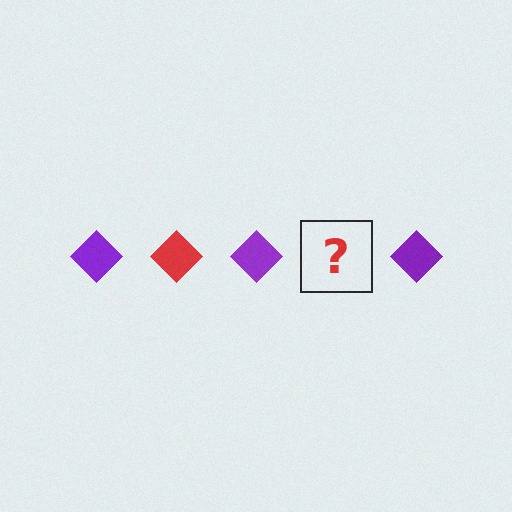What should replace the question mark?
The question mark should be replaced with a red diamond.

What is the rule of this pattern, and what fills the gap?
The rule is that the pattern cycles through purple, red diamonds. The gap should be filled with a red diamond.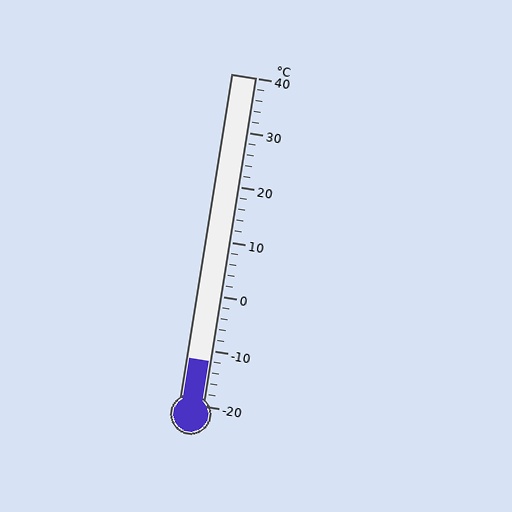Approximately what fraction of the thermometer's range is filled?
The thermometer is filled to approximately 15% of its range.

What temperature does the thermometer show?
The thermometer shows approximately -12°C.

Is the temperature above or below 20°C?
The temperature is below 20°C.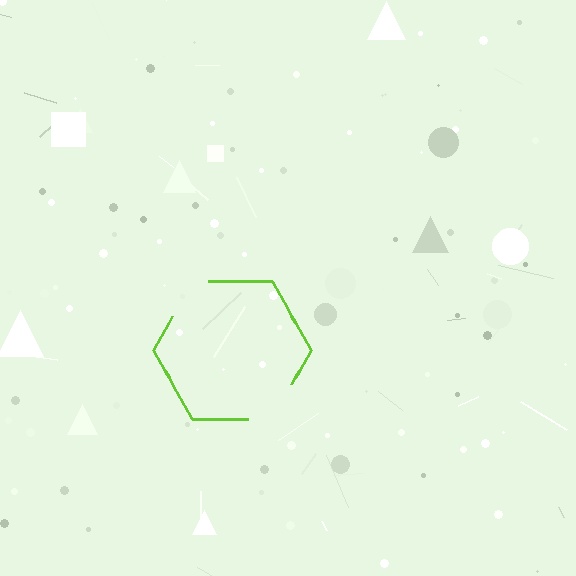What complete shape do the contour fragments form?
The contour fragments form a hexagon.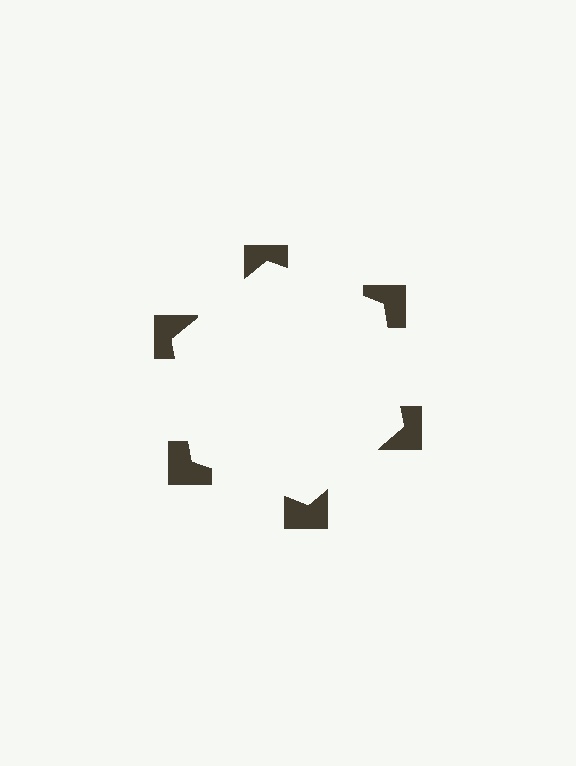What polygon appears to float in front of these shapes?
An illusory hexagon — its edges are inferred from the aligned wedge cuts in the notched squares, not physically drawn.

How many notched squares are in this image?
There are 6 — one at each vertex of the illusory hexagon.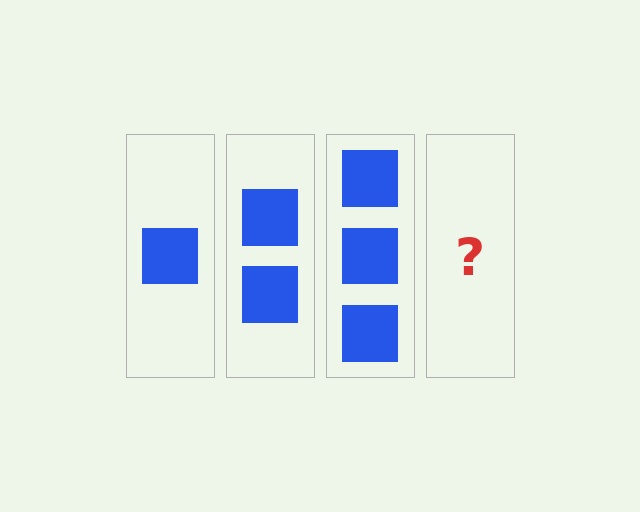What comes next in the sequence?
The next element should be 4 squares.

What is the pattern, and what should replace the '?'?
The pattern is that each step adds one more square. The '?' should be 4 squares.